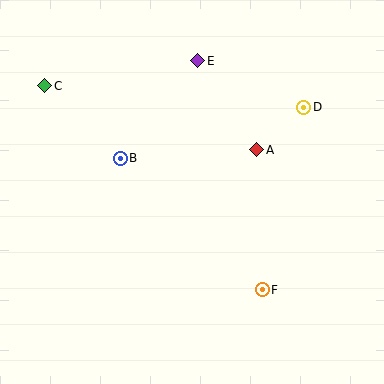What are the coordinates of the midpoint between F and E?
The midpoint between F and E is at (230, 175).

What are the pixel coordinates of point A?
Point A is at (257, 150).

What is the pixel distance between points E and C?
The distance between E and C is 155 pixels.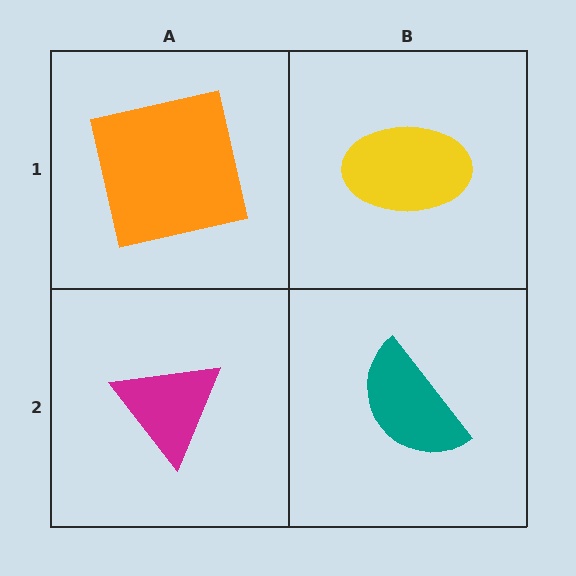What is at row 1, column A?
An orange square.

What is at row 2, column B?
A teal semicircle.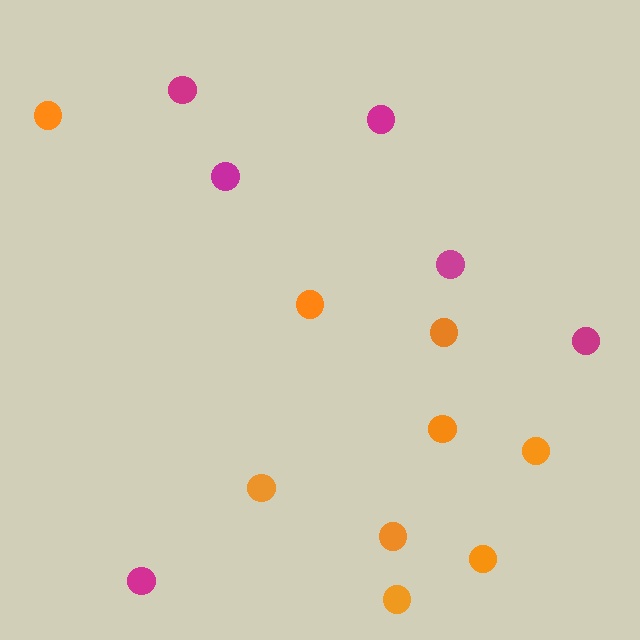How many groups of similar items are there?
There are 2 groups: one group of orange circles (9) and one group of magenta circles (6).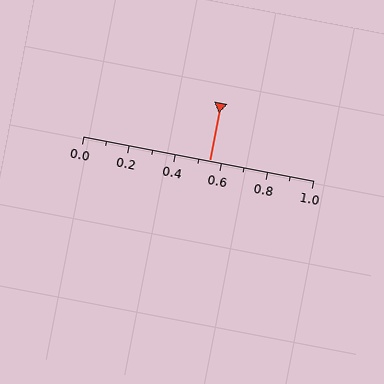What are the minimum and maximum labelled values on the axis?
The axis runs from 0.0 to 1.0.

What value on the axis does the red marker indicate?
The marker indicates approximately 0.55.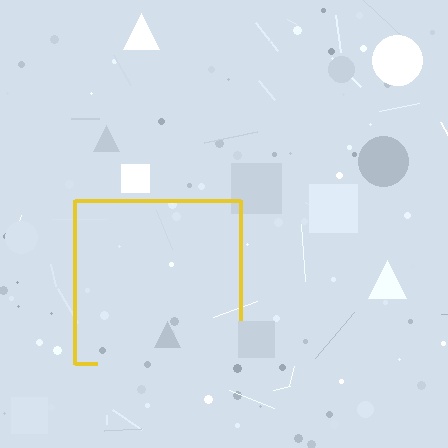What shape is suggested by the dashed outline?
The dashed outline suggests a square.